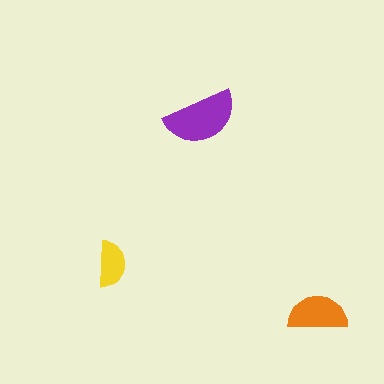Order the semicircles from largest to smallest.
the purple one, the orange one, the yellow one.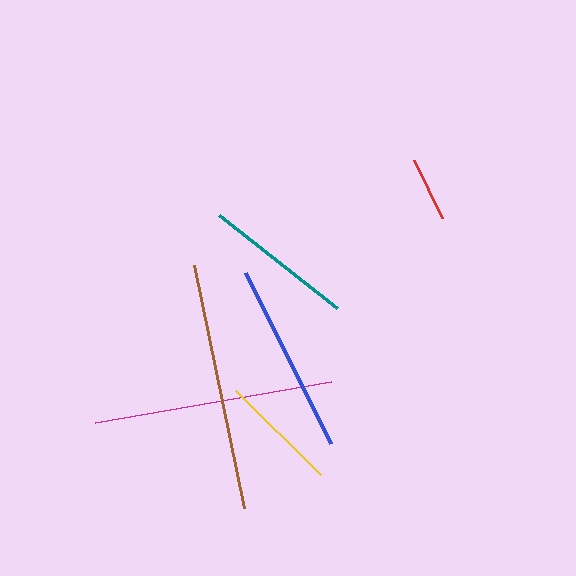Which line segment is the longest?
The brown line is the longest at approximately 249 pixels.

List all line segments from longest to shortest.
From longest to shortest: brown, magenta, blue, teal, yellow, red.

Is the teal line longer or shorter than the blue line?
The blue line is longer than the teal line.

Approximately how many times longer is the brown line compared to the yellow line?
The brown line is approximately 2.1 times the length of the yellow line.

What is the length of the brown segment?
The brown segment is approximately 249 pixels long.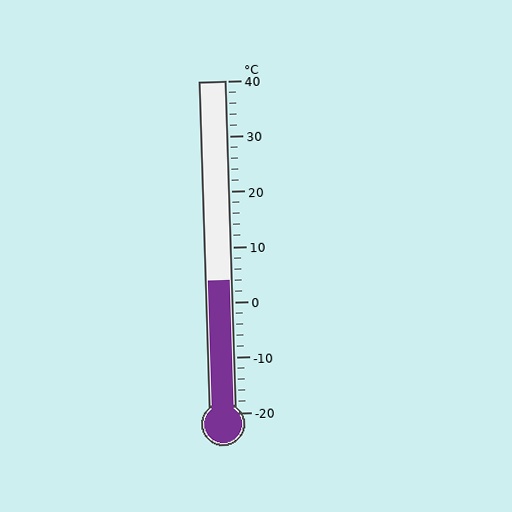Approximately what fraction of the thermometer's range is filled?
The thermometer is filled to approximately 40% of its range.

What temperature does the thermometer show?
The thermometer shows approximately 4°C.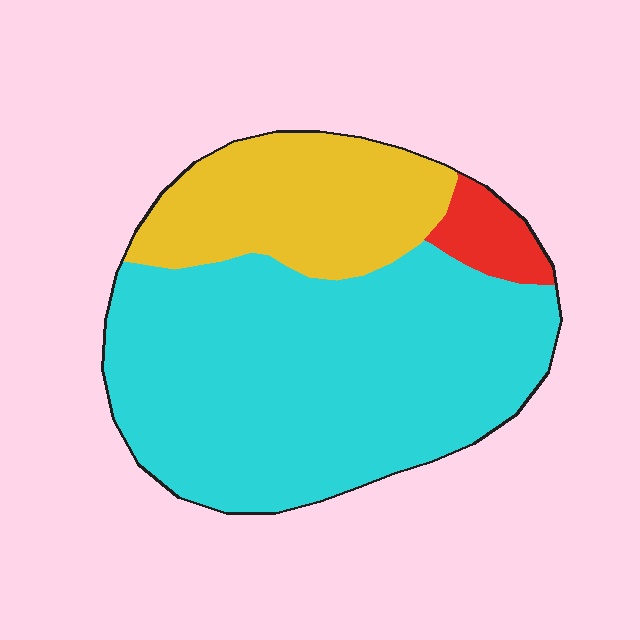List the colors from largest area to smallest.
From largest to smallest: cyan, yellow, red.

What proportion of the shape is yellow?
Yellow covers about 25% of the shape.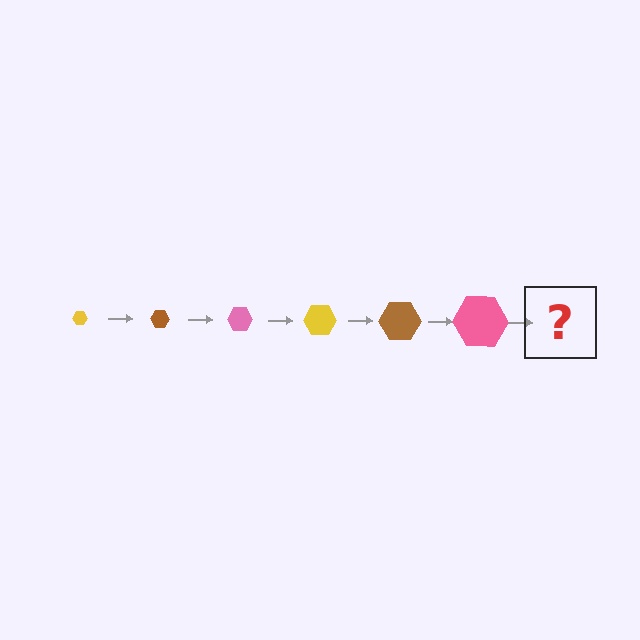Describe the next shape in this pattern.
It should be a yellow hexagon, larger than the previous one.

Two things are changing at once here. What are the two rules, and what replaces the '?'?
The two rules are that the hexagon grows larger each step and the color cycles through yellow, brown, and pink. The '?' should be a yellow hexagon, larger than the previous one.